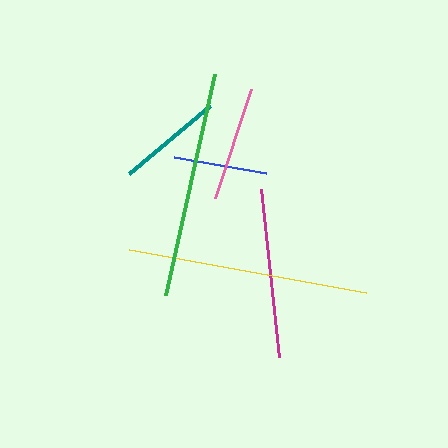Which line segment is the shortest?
The blue line is the shortest at approximately 93 pixels.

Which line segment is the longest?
The yellow line is the longest at approximately 241 pixels.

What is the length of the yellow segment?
The yellow segment is approximately 241 pixels long.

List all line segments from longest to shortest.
From longest to shortest: yellow, green, magenta, pink, teal, blue.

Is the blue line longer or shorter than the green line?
The green line is longer than the blue line.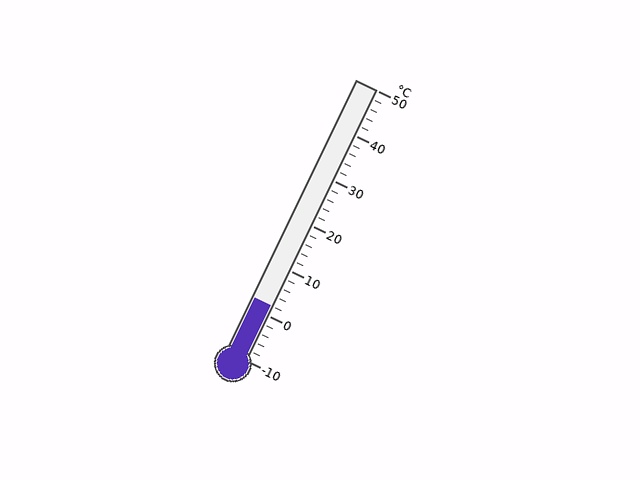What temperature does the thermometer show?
The thermometer shows approximately 2°C.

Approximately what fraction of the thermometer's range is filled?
The thermometer is filled to approximately 20% of its range.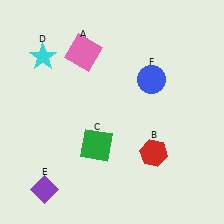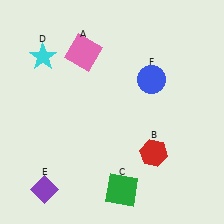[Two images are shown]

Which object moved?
The green square (C) moved down.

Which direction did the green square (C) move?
The green square (C) moved down.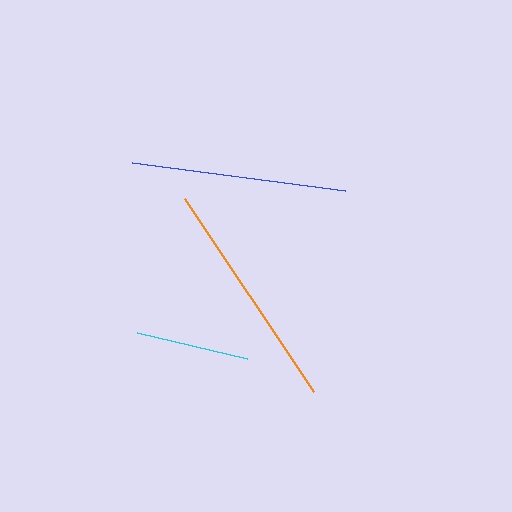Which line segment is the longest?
The orange line is the longest at approximately 231 pixels.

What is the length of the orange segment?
The orange segment is approximately 231 pixels long.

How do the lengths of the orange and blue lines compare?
The orange and blue lines are approximately the same length.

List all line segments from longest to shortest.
From longest to shortest: orange, blue, cyan.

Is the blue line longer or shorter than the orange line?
The orange line is longer than the blue line.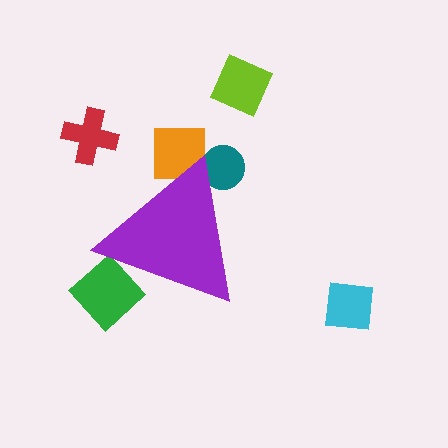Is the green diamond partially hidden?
Yes, the green diamond is partially hidden behind the purple triangle.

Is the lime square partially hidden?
No, the lime square is fully visible.